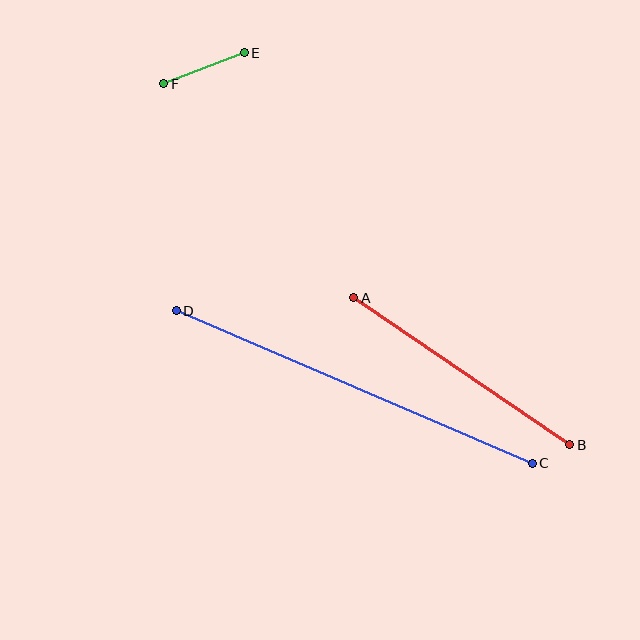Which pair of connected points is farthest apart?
Points C and D are farthest apart.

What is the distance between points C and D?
The distance is approximately 387 pixels.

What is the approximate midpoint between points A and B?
The midpoint is at approximately (462, 371) pixels.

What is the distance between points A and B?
The distance is approximately 261 pixels.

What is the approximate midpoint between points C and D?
The midpoint is at approximately (354, 387) pixels.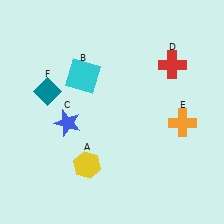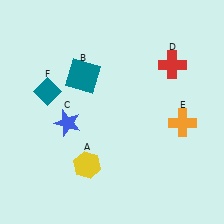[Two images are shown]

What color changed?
The square (B) changed from cyan in Image 1 to teal in Image 2.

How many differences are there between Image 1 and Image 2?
There is 1 difference between the two images.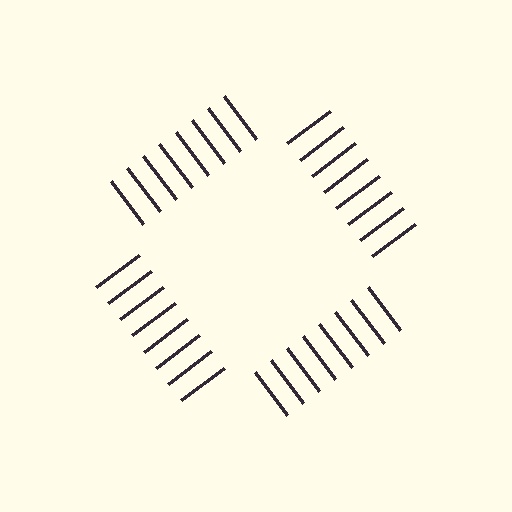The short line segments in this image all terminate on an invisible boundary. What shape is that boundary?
An illusory square — the line segments terminate on its edges but no continuous stroke is drawn.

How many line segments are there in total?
32 — 8 along each of the 4 edges.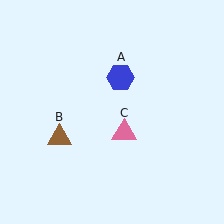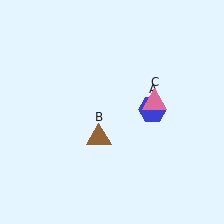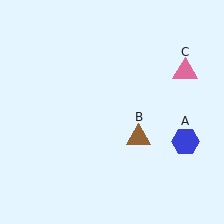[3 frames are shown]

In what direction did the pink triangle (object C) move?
The pink triangle (object C) moved up and to the right.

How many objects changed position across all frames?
3 objects changed position: blue hexagon (object A), brown triangle (object B), pink triangle (object C).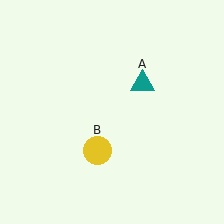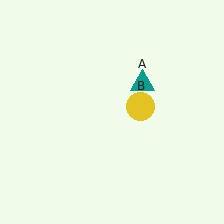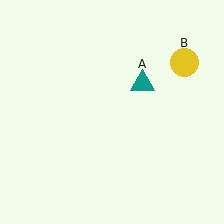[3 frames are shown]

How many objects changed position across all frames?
1 object changed position: yellow circle (object B).